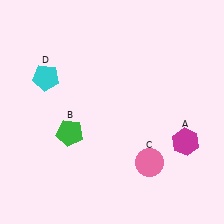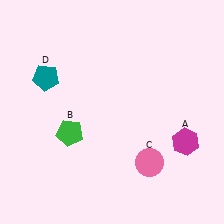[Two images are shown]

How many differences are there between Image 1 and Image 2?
There is 1 difference between the two images.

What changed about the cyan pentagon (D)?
In Image 1, D is cyan. In Image 2, it changed to teal.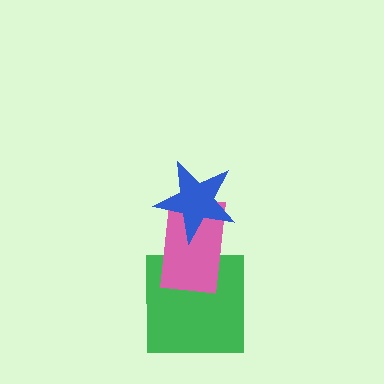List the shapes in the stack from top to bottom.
From top to bottom: the blue star, the pink rectangle, the green square.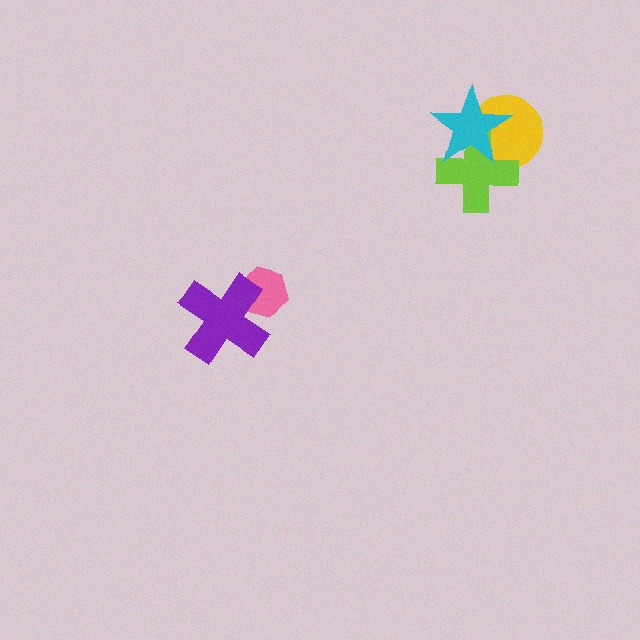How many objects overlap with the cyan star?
2 objects overlap with the cyan star.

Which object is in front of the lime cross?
The cyan star is in front of the lime cross.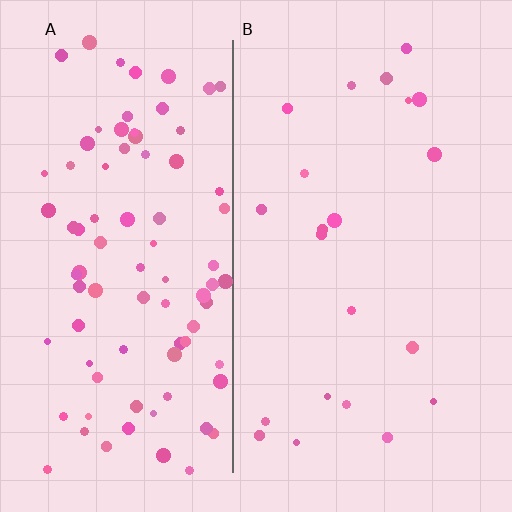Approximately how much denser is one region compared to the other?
Approximately 4.1× — region A over region B.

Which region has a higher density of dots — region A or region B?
A (the left).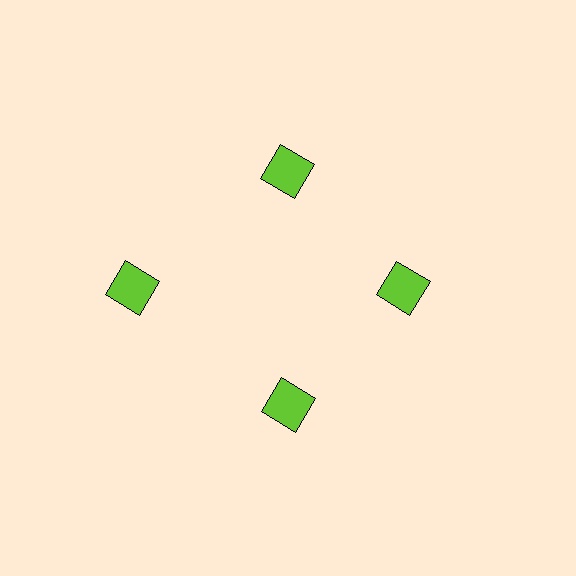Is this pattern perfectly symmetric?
No. The 4 lime squares are arranged in a ring, but one element near the 9 o'clock position is pushed outward from the center, breaking the 4-fold rotational symmetry.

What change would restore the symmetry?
The symmetry would be restored by moving it inward, back onto the ring so that all 4 squares sit at equal angles and equal distance from the center.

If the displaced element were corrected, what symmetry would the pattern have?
It would have 4-fold rotational symmetry — the pattern would map onto itself every 90 degrees.